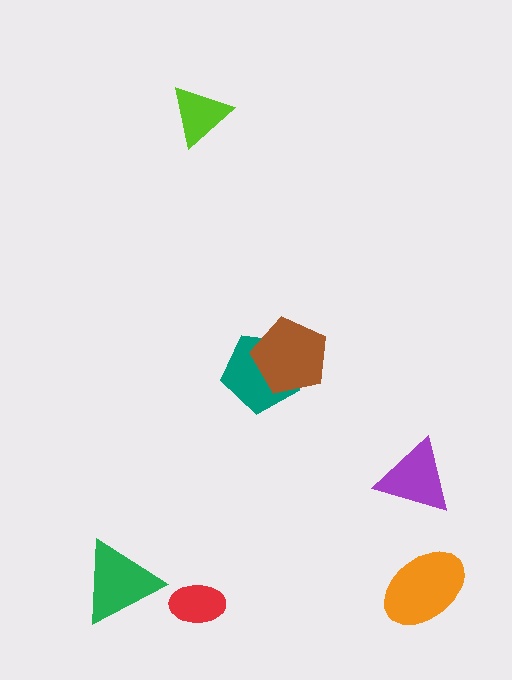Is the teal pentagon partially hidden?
Yes, it is partially covered by another shape.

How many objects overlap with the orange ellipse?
0 objects overlap with the orange ellipse.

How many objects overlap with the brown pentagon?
1 object overlaps with the brown pentagon.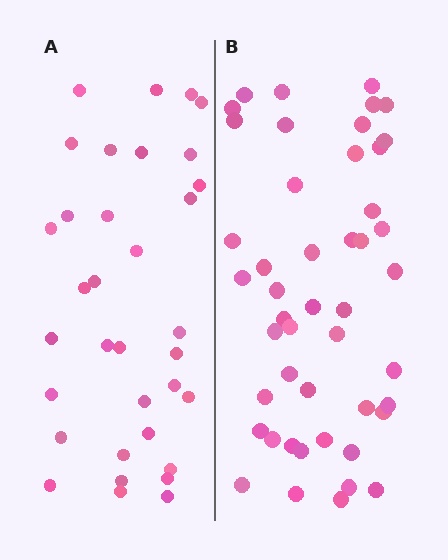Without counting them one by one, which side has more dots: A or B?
Region B (the right region) has more dots.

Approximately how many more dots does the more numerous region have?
Region B has approximately 15 more dots than region A.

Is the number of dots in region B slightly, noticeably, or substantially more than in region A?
Region B has noticeably more, but not dramatically so. The ratio is roughly 1.4 to 1.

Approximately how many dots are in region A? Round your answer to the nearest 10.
About 30 dots. (The exact count is 34, which rounds to 30.)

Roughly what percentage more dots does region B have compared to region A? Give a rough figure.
About 40% more.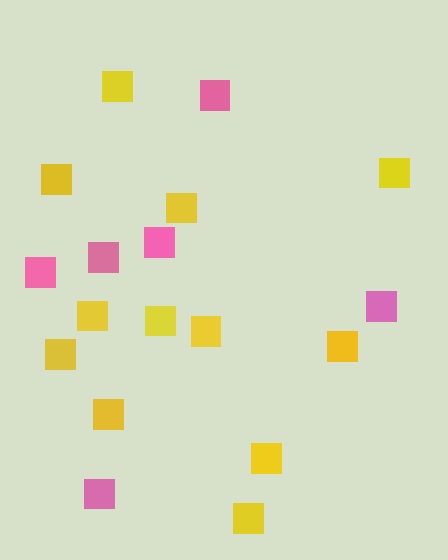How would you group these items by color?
There are 2 groups: one group of pink squares (6) and one group of yellow squares (12).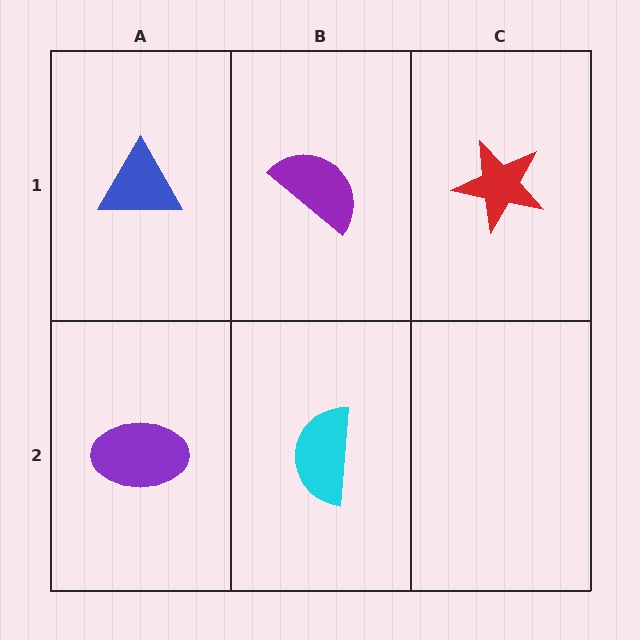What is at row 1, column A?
A blue triangle.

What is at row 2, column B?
A cyan semicircle.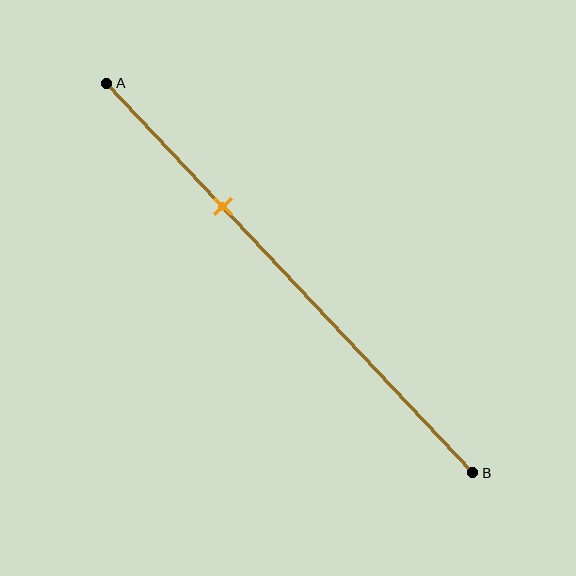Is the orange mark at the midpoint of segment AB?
No, the mark is at about 30% from A, not at the 50% midpoint.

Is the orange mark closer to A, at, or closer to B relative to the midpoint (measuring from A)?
The orange mark is closer to point A than the midpoint of segment AB.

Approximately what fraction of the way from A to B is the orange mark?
The orange mark is approximately 30% of the way from A to B.